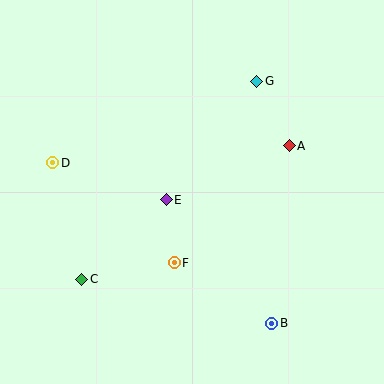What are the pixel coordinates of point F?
Point F is at (174, 263).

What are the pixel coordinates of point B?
Point B is at (272, 323).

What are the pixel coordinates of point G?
Point G is at (257, 81).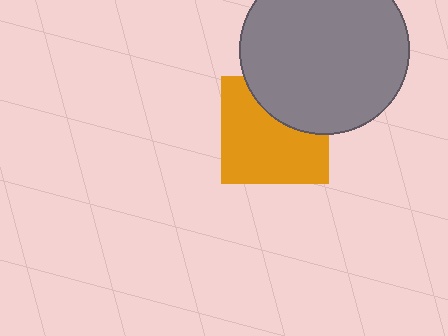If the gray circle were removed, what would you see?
You would see the complete orange square.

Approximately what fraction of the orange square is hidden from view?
Roughly 33% of the orange square is hidden behind the gray circle.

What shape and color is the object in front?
The object in front is a gray circle.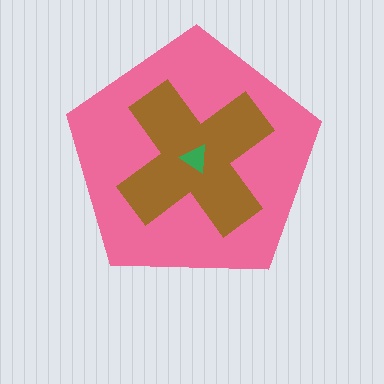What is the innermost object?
The green triangle.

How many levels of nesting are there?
3.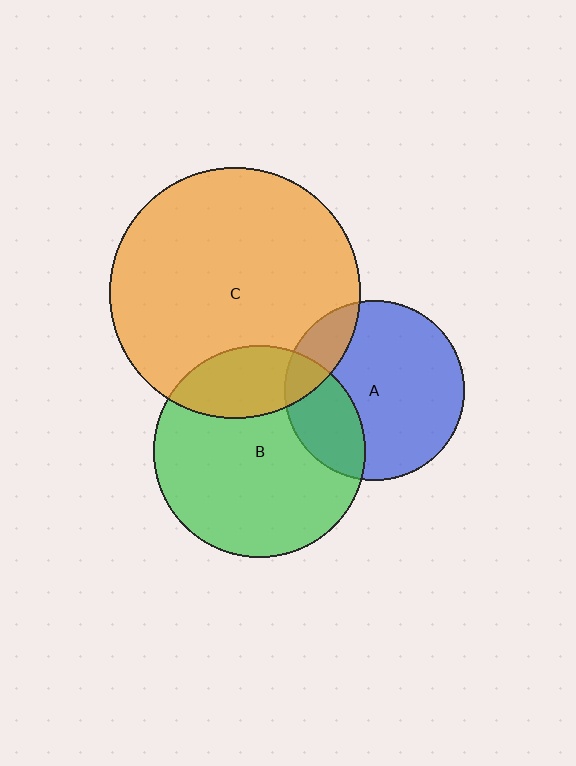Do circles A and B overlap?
Yes.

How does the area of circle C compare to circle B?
Approximately 1.4 times.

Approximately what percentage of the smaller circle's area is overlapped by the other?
Approximately 25%.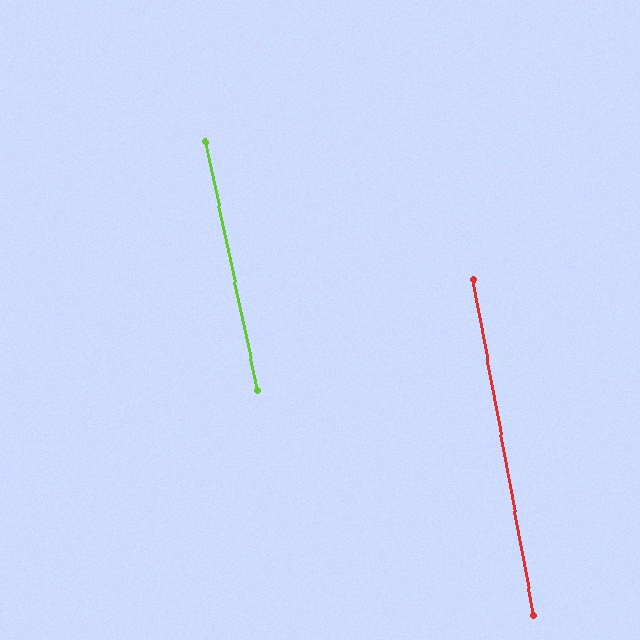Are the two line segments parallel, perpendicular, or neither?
Parallel — their directions differ by only 1.5°.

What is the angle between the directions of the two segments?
Approximately 2 degrees.